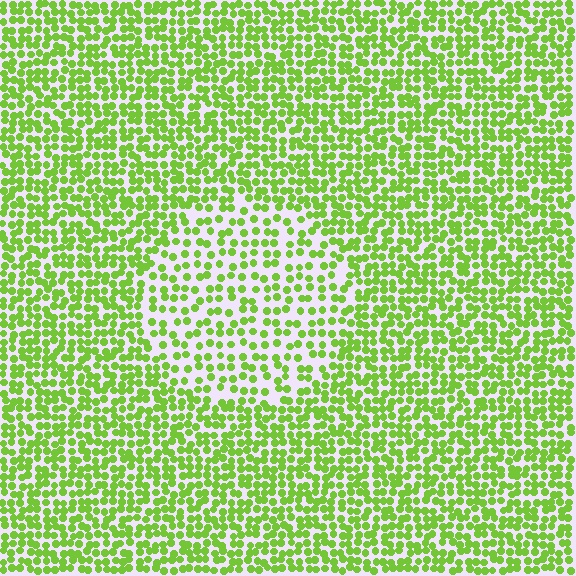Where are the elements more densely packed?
The elements are more densely packed outside the circle boundary.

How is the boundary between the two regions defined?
The boundary is defined by a change in element density (approximately 1.8x ratio). All elements are the same color, size, and shape.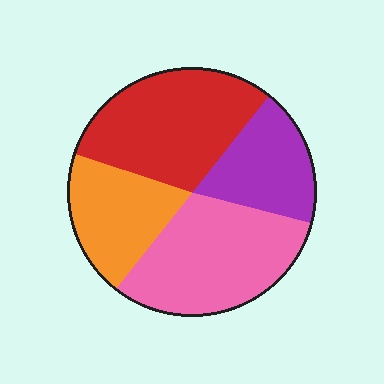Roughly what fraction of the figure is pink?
Pink takes up about one third (1/3) of the figure.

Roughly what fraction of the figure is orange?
Orange takes up less than a quarter of the figure.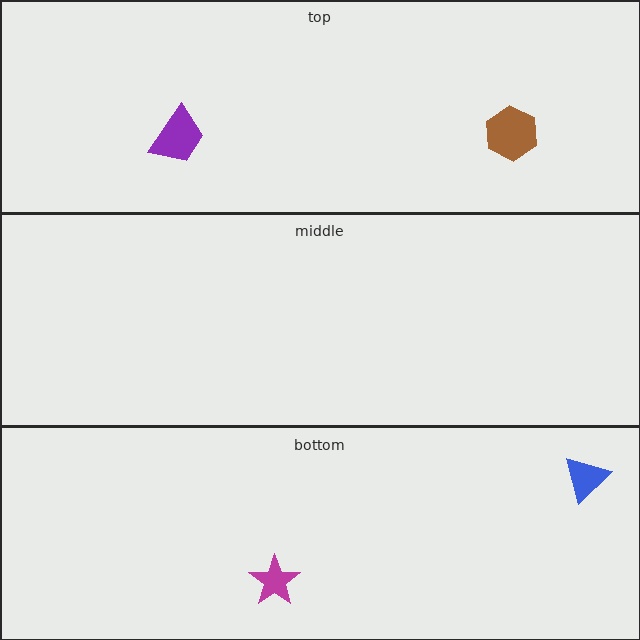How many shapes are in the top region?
2.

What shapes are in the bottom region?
The magenta star, the blue triangle.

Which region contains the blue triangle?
The bottom region.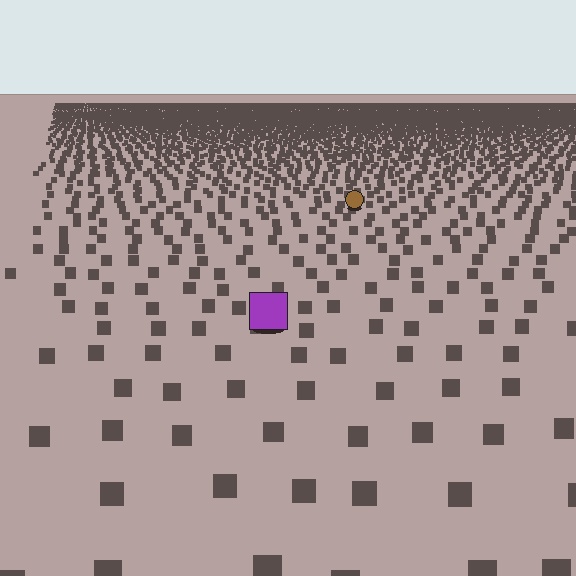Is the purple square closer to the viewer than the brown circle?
Yes. The purple square is closer — you can tell from the texture gradient: the ground texture is coarser near it.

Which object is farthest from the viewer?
The brown circle is farthest from the viewer. It appears smaller and the ground texture around it is denser.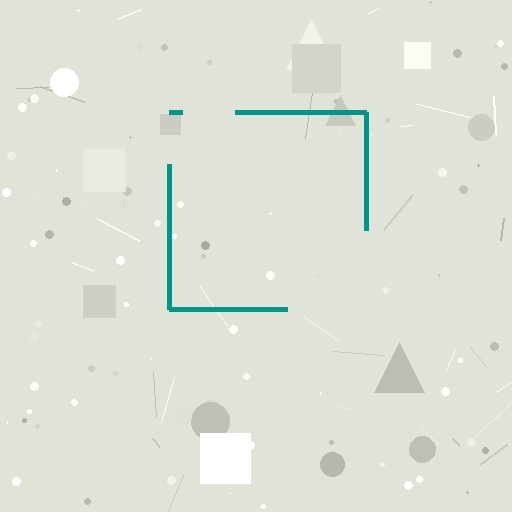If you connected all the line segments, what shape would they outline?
They would outline a square.